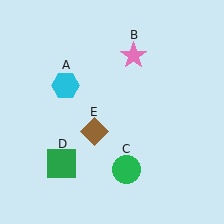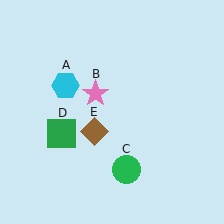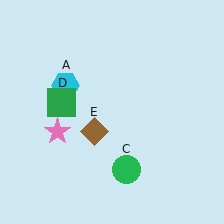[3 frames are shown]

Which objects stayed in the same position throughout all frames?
Cyan hexagon (object A) and green circle (object C) and brown diamond (object E) remained stationary.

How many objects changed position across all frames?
2 objects changed position: pink star (object B), green square (object D).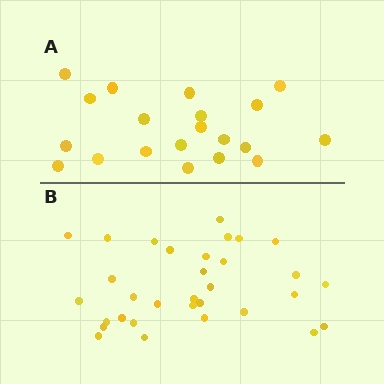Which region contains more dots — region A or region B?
Region B (the bottom region) has more dots.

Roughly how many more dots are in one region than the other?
Region B has roughly 12 or so more dots than region A.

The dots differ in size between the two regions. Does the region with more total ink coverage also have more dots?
No. Region A has more total ink coverage because its dots are larger, but region B actually contains more individual dots. Total area can be misleading — the number of items is what matters here.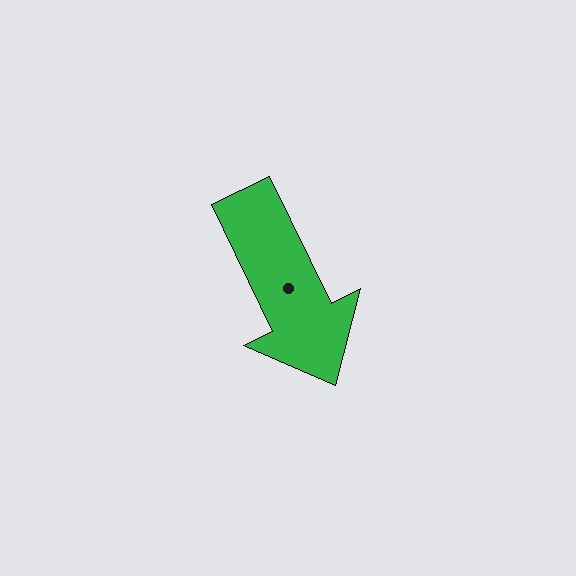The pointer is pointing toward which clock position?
Roughly 5 o'clock.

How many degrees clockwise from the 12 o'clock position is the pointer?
Approximately 154 degrees.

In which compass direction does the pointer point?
Southeast.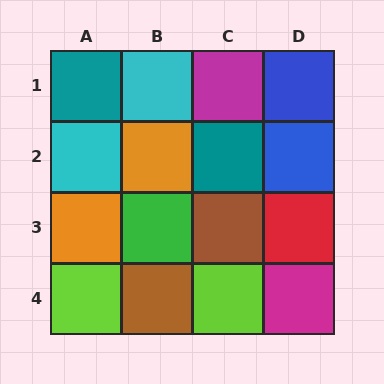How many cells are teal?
2 cells are teal.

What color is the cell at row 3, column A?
Orange.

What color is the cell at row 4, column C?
Lime.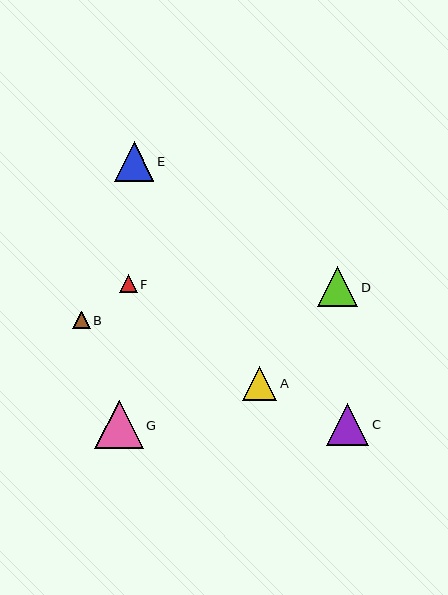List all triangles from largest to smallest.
From largest to smallest: G, C, D, E, A, F, B.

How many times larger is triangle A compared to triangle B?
Triangle A is approximately 2.0 times the size of triangle B.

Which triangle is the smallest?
Triangle B is the smallest with a size of approximately 17 pixels.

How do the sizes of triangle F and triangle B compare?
Triangle F and triangle B are approximately the same size.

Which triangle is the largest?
Triangle G is the largest with a size of approximately 48 pixels.